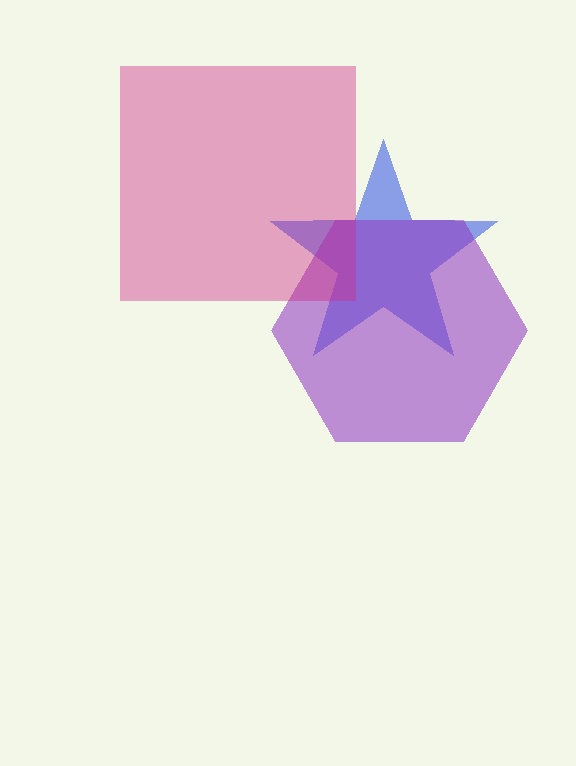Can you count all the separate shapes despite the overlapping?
Yes, there are 3 separate shapes.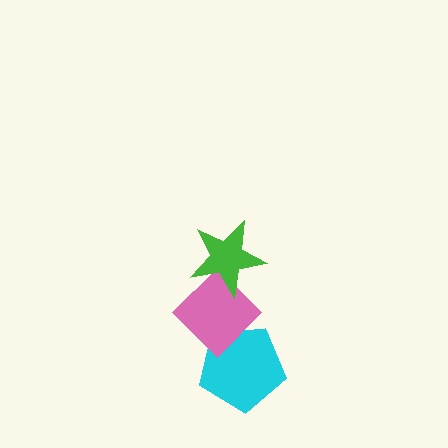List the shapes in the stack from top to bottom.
From top to bottom: the green star, the pink diamond, the cyan pentagon.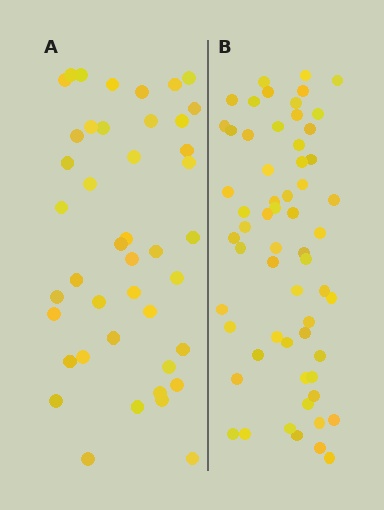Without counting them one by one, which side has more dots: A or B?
Region B (the right region) has more dots.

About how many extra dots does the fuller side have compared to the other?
Region B has approximately 15 more dots than region A.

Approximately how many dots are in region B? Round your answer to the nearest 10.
About 60 dots.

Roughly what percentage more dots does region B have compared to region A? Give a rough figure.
About 40% more.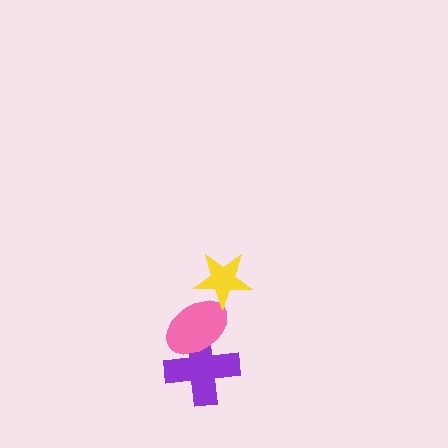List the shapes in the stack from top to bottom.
From top to bottom: the yellow star, the pink ellipse, the purple cross.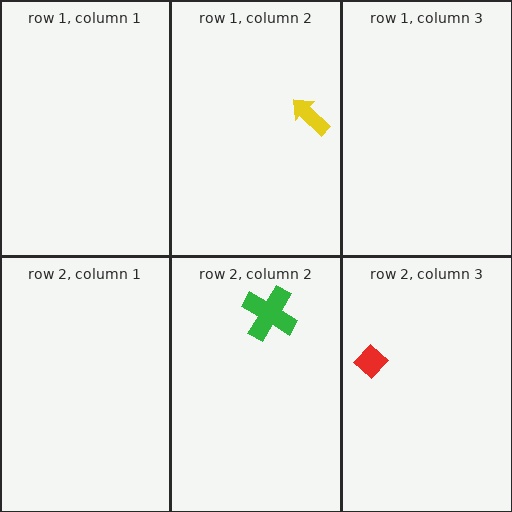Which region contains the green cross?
The row 2, column 2 region.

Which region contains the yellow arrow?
The row 1, column 2 region.